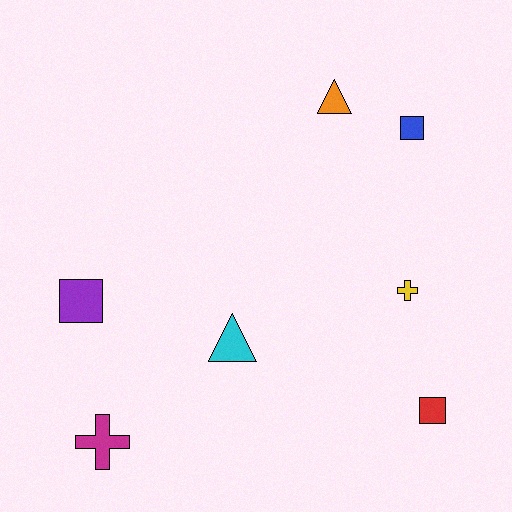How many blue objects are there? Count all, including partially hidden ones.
There is 1 blue object.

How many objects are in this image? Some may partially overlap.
There are 7 objects.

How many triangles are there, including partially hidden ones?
There are 2 triangles.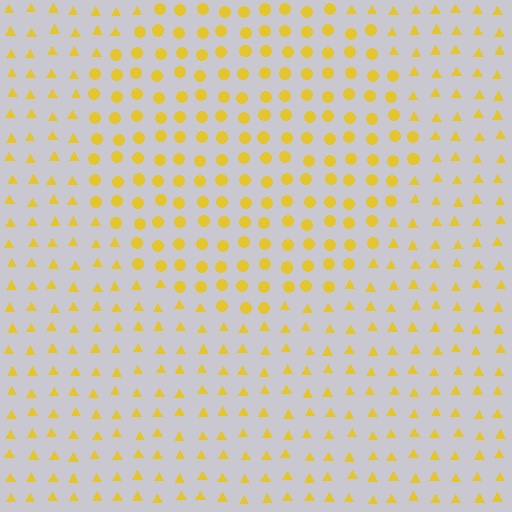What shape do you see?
I see a circle.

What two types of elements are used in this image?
The image uses circles inside the circle region and triangles outside it.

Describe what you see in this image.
The image is filled with small yellow elements arranged in a uniform grid. A circle-shaped region contains circles, while the surrounding area contains triangles. The boundary is defined purely by the change in element shape.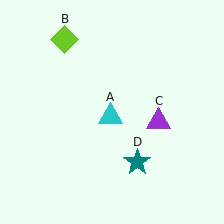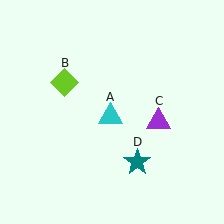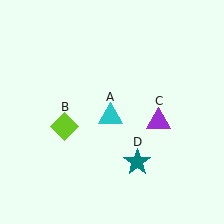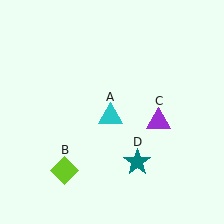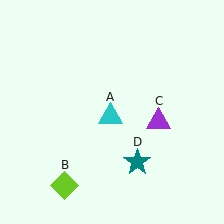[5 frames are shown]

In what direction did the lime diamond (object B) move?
The lime diamond (object B) moved down.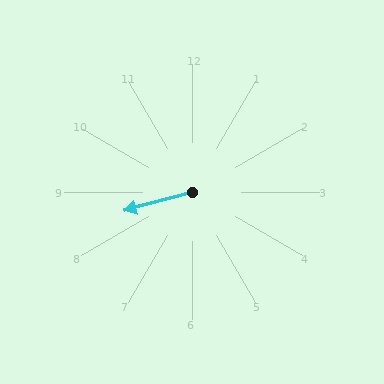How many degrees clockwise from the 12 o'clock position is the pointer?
Approximately 255 degrees.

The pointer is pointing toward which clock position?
Roughly 8 o'clock.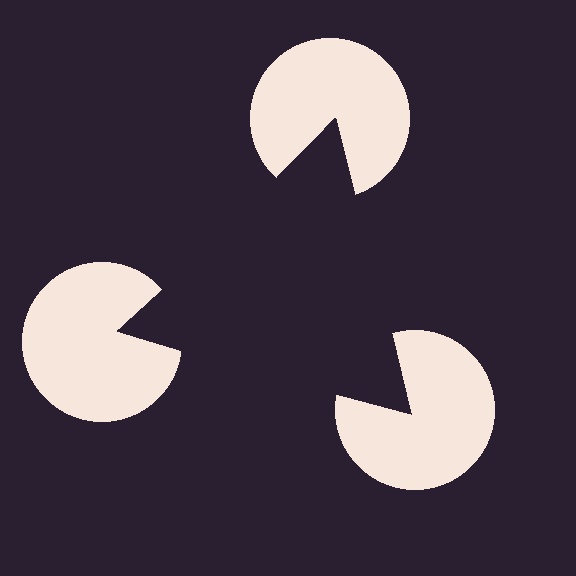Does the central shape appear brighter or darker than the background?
It typically appears slightly darker than the background, even though no actual brightness change is drawn.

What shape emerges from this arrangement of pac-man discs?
An illusory triangle — its edges are inferred from the aligned wedge cuts in the pac-man discs, not physically drawn.